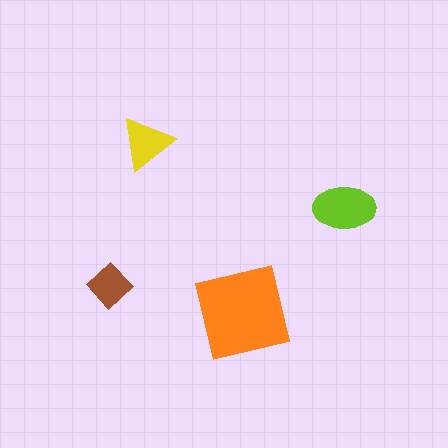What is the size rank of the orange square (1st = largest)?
1st.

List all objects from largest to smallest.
The orange square, the lime ellipse, the yellow triangle, the brown diamond.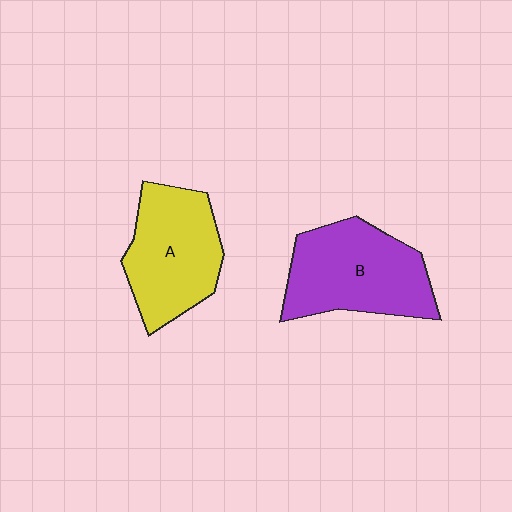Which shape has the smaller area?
Shape A (yellow).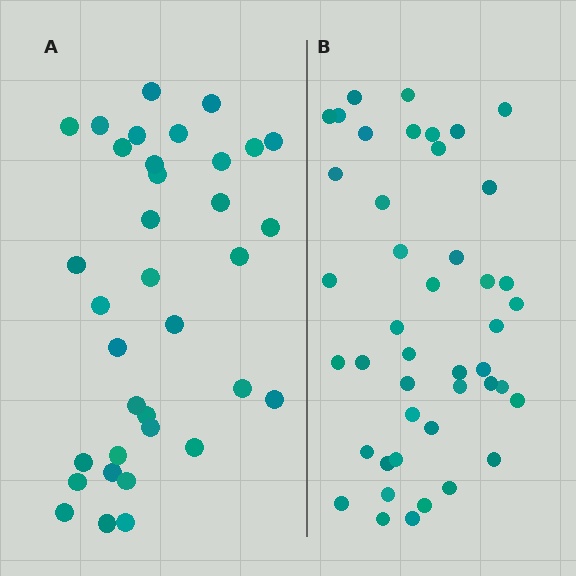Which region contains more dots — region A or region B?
Region B (the right region) has more dots.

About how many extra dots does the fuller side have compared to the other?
Region B has roughly 8 or so more dots than region A.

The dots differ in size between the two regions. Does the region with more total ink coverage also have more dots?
No. Region A has more total ink coverage because its dots are larger, but region B actually contains more individual dots. Total area can be misleading — the number of items is what matters here.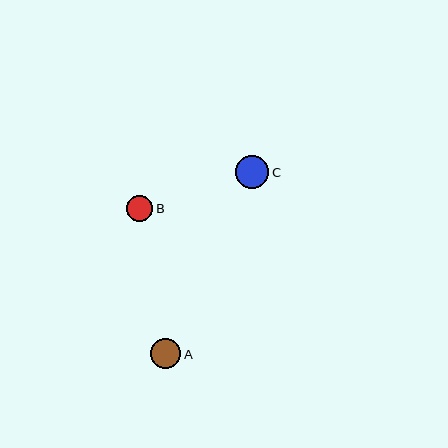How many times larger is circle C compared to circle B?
Circle C is approximately 1.3 times the size of circle B.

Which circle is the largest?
Circle C is the largest with a size of approximately 33 pixels.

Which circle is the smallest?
Circle B is the smallest with a size of approximately 26 pixels.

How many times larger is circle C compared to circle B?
Circle C is approximately 1.3 times the size of circle B.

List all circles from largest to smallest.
From largest to smallest: C, A, B.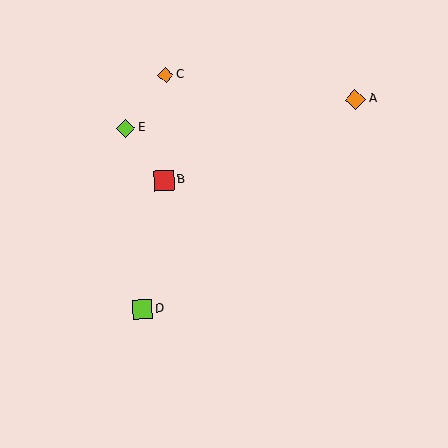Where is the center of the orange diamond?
The center of the orange diamond is at (166, 75).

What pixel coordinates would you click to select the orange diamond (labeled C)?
Click at (166, 75) to select the orange diamond C.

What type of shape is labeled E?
Shape E is a lime diamond.